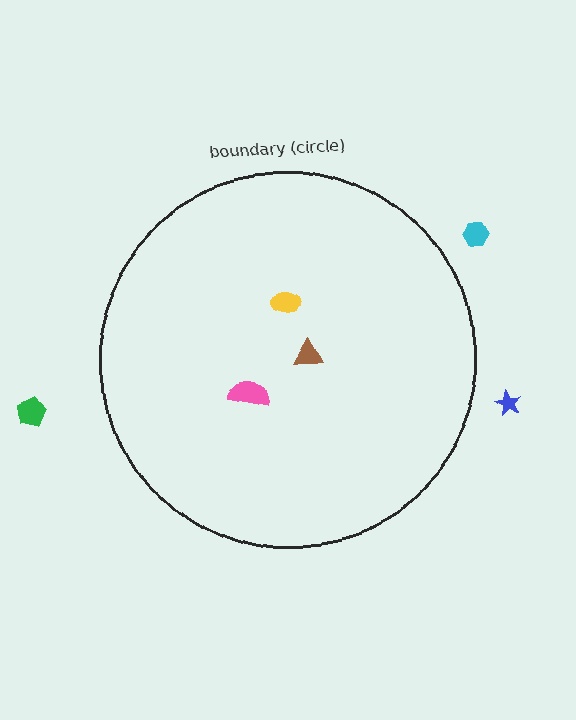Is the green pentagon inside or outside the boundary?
Outside.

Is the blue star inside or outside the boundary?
Outside.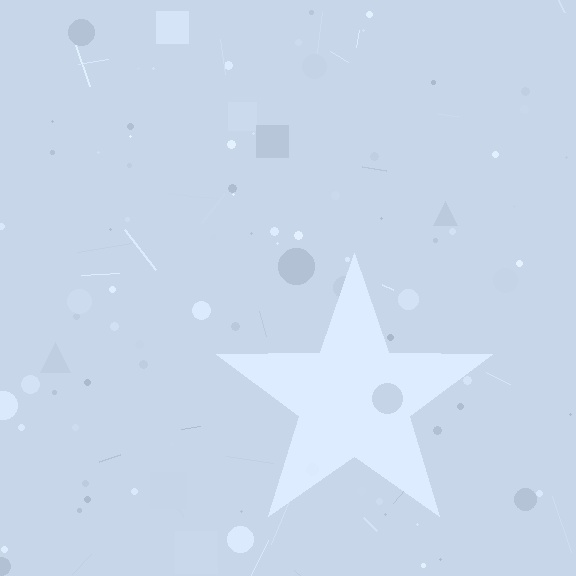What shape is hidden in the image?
A star is hidden in the image.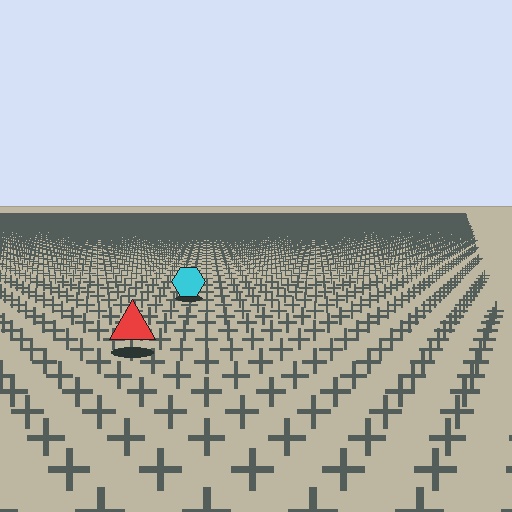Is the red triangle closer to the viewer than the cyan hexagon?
Yes. The red triangle is closer — you can tell from the texture gradient: the ground texture is coarser near it.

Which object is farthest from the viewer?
The cyan hexagon is farthest from the viewer. It appears smaller and the ground texture around it is denser.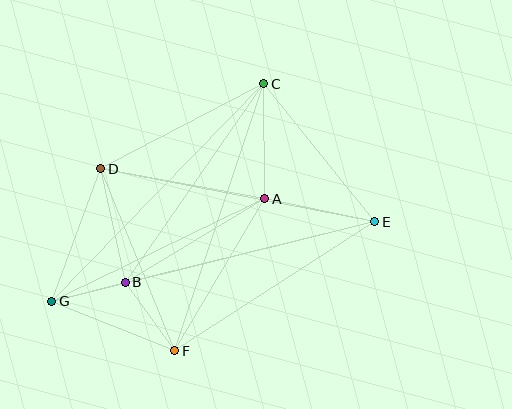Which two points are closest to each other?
Points B and G are closest to each other.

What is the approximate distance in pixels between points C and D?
The distance between C and D is approximately 184 pixels.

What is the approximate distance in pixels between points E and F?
The distance between E and F is approximately 238 pixels.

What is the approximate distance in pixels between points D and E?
The distance between D and E is approximately 279 pixels.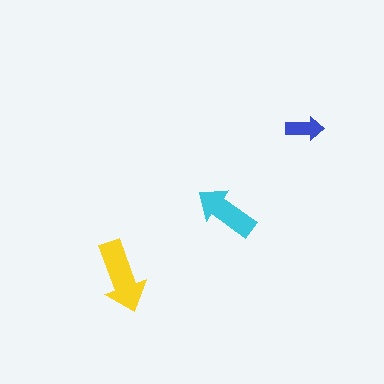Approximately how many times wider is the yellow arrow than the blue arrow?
About 2 times wider.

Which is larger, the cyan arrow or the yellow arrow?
The yellow one.